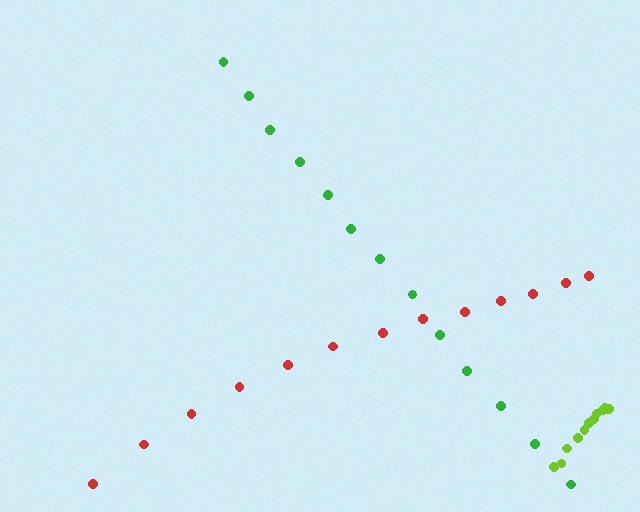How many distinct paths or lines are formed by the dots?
There are 3 distinct paths.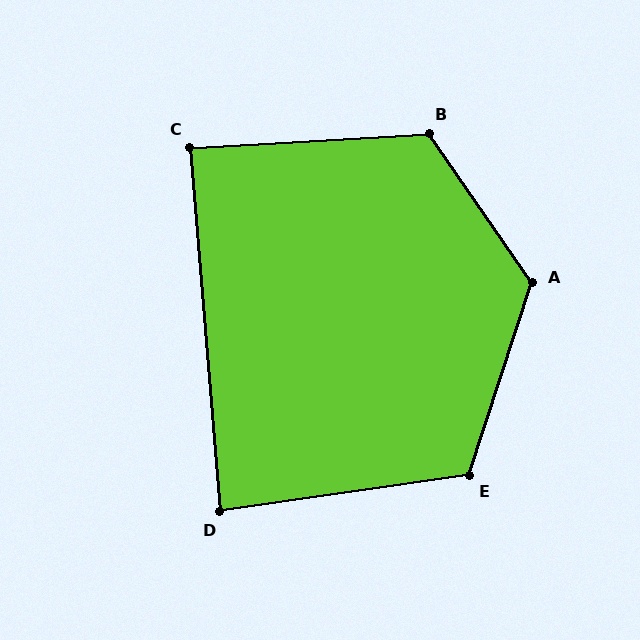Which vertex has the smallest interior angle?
D, at approximately 87 degrees.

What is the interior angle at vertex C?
Approximately 89 degrees (approximately right).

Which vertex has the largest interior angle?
A, at approximately 127 degrees.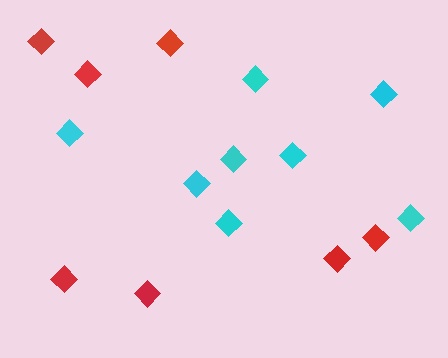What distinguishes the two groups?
There are 2 groups: one group of cyan diamonds (8) and one group of red diamonds (7).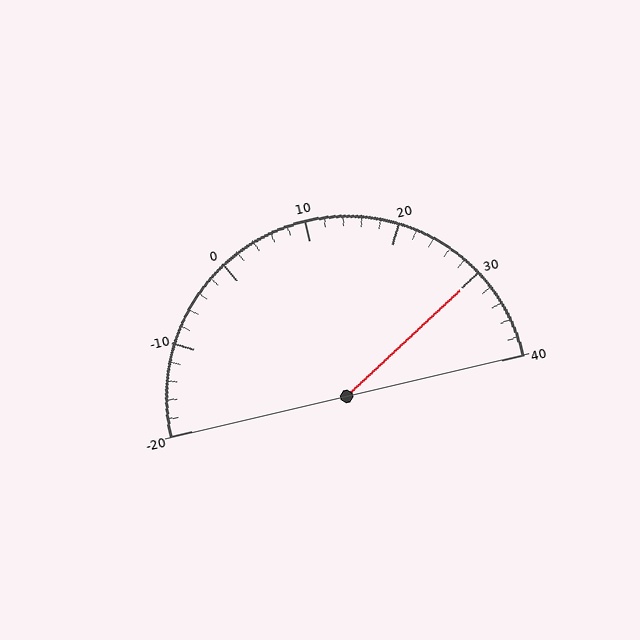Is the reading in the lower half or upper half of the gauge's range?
The reading is in the upper half of the range (-20 to 40).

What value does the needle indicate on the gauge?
The needle indicates approximately 30.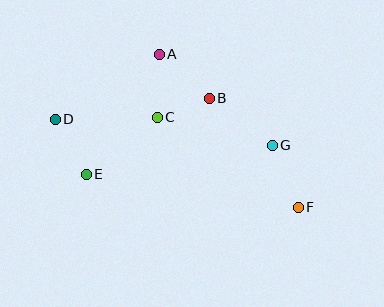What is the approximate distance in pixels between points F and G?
The distance between F and G is approximately 67 pixels.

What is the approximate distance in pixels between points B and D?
The distance between B and D is approximately 156 pixels.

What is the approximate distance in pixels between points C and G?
The distance between C and G is approximately 118 pixels.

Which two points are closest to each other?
Points B and C are closest to each other.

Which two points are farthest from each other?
Points D and F are farthest from each other.